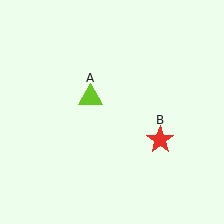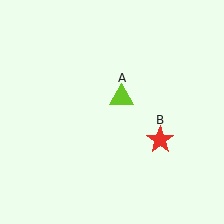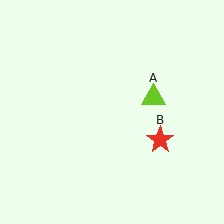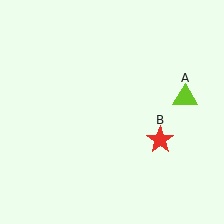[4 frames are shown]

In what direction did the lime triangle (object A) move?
The lime triangle (object A) moved right.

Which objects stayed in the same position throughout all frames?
Red star (object B) remained stationary.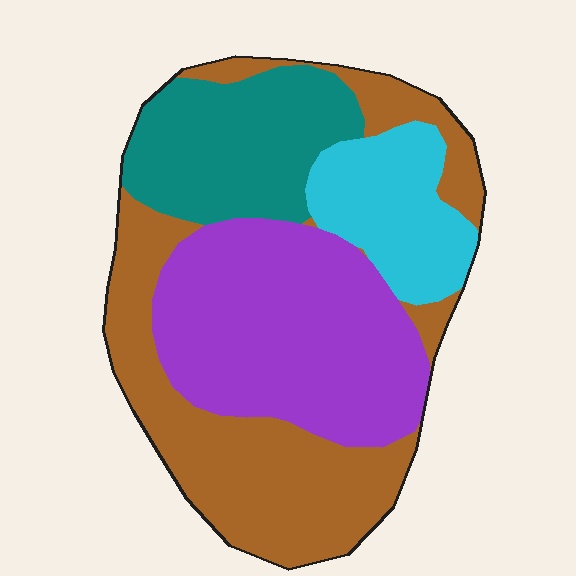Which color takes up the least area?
Cyan, at roughly 15%.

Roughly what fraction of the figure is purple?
Purple covers 33% of the figure.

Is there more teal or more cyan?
Teal.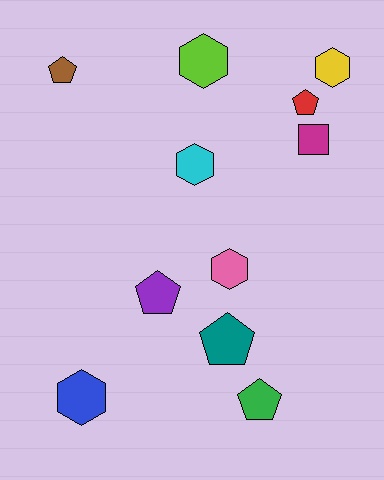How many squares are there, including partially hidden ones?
There is 1 square.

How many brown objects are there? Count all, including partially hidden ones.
There is 1 brown object.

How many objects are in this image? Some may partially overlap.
There are 11 objects.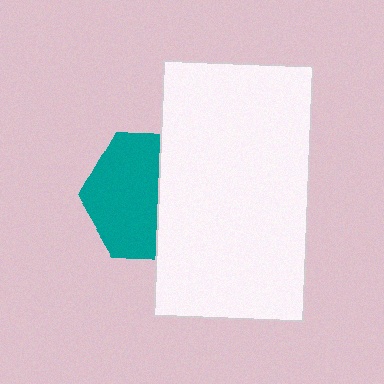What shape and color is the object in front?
The object in front is a white rectangle.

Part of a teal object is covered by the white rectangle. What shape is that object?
It is a hexagon.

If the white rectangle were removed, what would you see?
You would see the complete teal hexagon.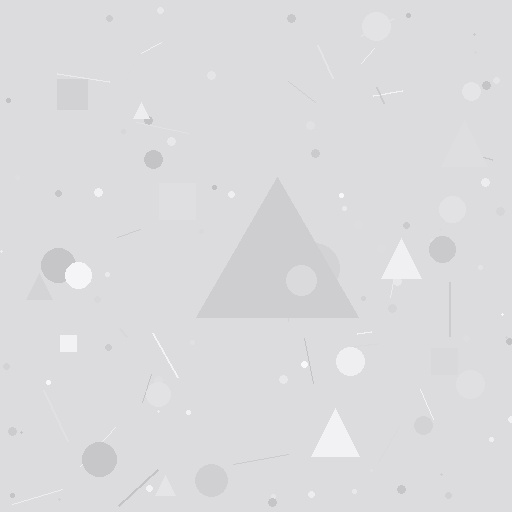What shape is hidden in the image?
A triangle is hidden in the image.